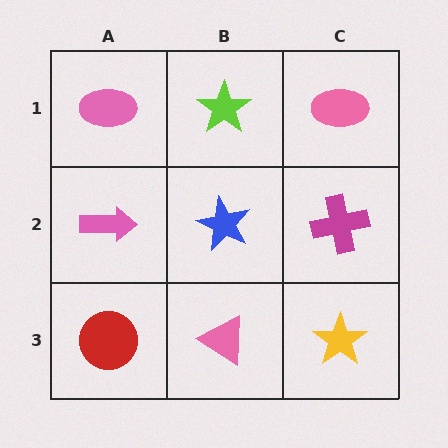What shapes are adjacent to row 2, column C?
A pink ellipse (row 1, column C), a yellow star (row 3, column C), a blue star (row 2, column B).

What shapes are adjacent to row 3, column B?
A blue star (row 2, column B), a red circle (row 3, column A), a yellow star (row 3, column C).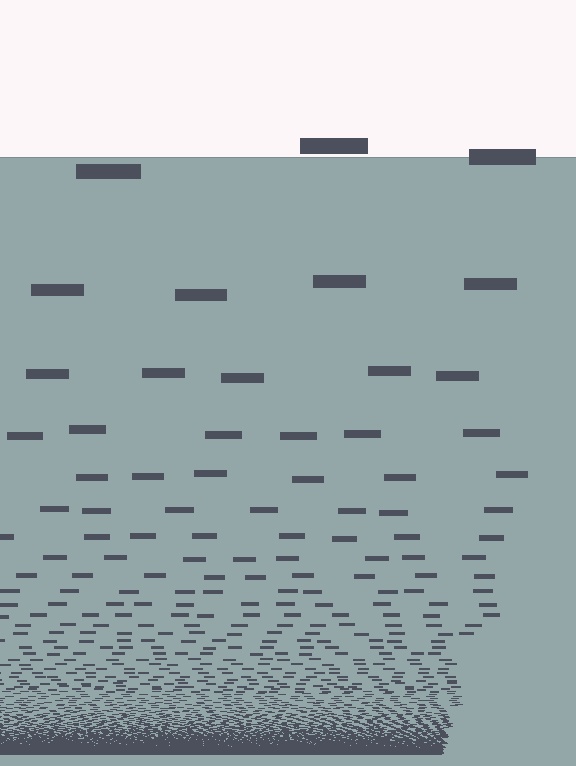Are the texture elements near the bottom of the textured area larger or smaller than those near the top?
Smaller. The gradient is inverted — elements near the bottom are smaller and denser.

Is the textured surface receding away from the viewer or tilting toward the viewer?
The surface appears to tilt toward the viewer. Texture elements get larger and sparser toward the top.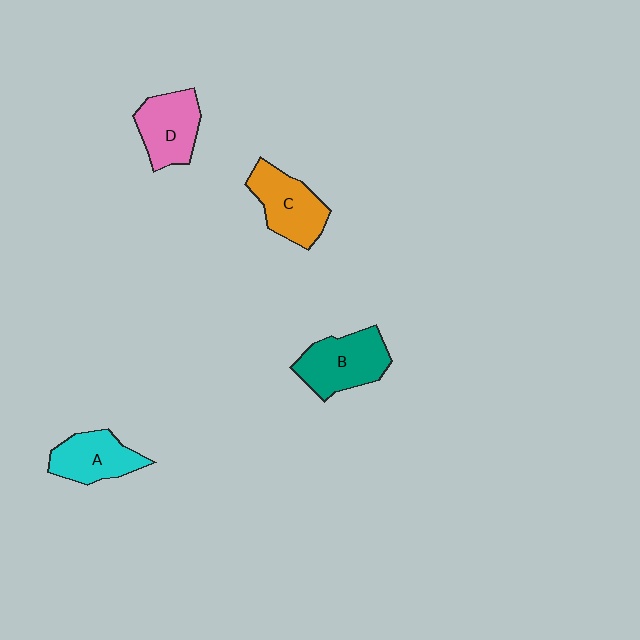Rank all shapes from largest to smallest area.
From largest to smallest: B (teal), C (orange), D (pink), A (cyan).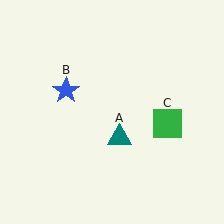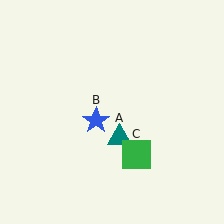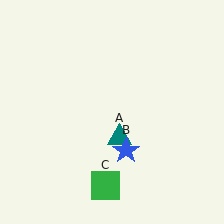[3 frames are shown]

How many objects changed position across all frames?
2 objects changed position: blue star (object B), green square (object C).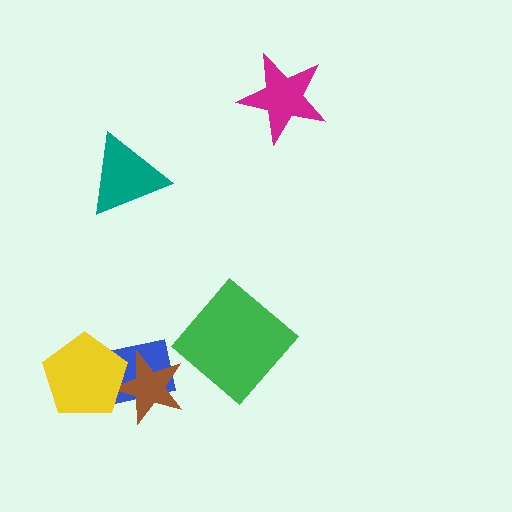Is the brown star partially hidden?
Yes, it is partially covered by another shape.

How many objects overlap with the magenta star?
0 objects overlap with the magenta star.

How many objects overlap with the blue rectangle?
2 objects overlap with the blue rectangle.